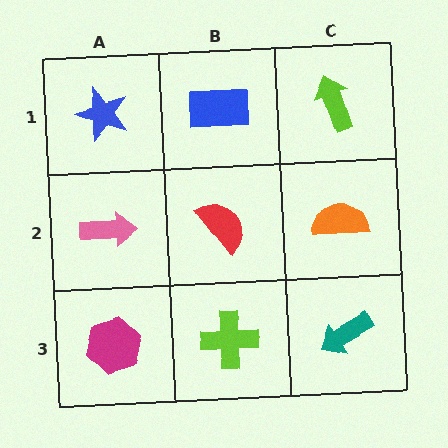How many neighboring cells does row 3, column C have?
2.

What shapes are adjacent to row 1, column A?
A pink arrow (row 2, column A), a blue rectangle (row 1, column B).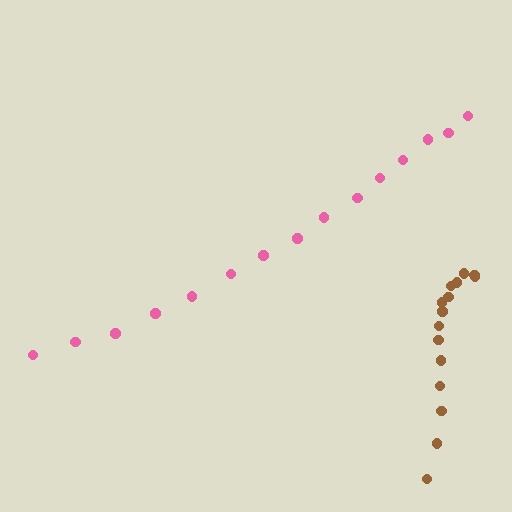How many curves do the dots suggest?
There are 2 distinct paths.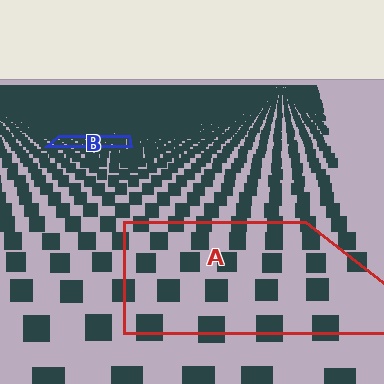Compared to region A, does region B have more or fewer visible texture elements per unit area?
Region B has more texture elements per unit area — they are packed more densely because it is farther away.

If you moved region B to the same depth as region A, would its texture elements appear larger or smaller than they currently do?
They would appear larger. At a closer depth, the same texture elements are projected at a bigger on-screen size.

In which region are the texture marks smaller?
The texture marks are smaller in region B, because it is farther away.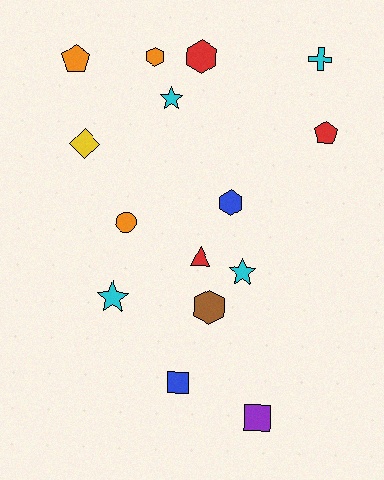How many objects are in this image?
There are 15 objects.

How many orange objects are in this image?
There are 3 orange objects.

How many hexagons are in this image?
There are 4 hexagons.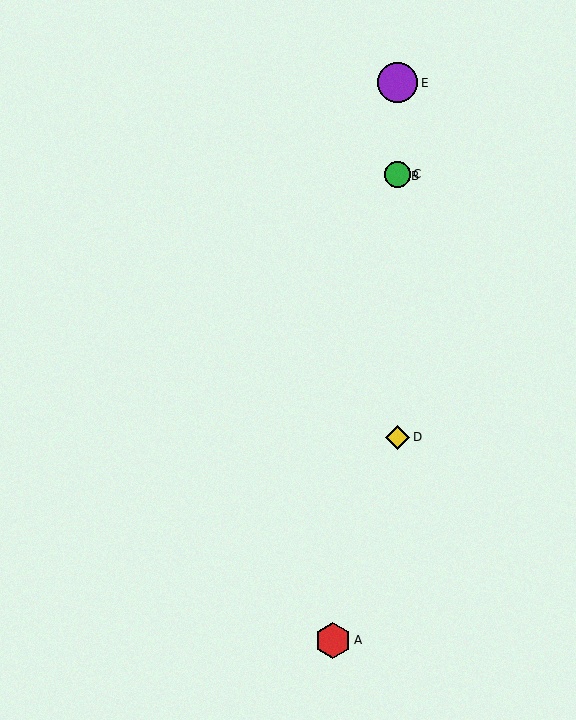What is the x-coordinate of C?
Object C is at x≈398.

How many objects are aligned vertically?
4 objects (B, C, D, E) are aligned vertically.